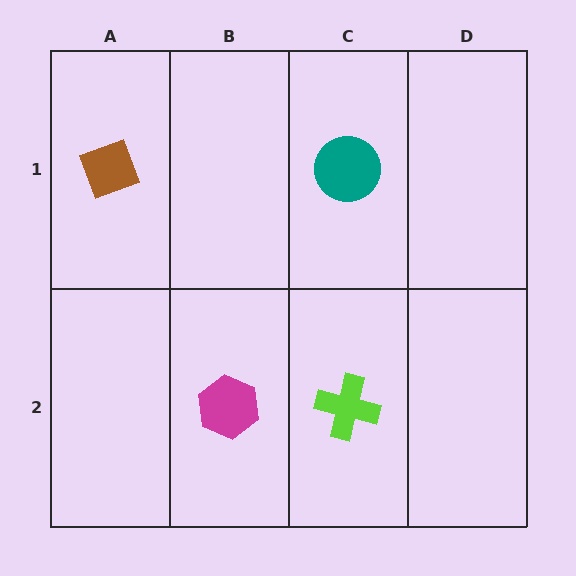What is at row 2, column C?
A lime cross.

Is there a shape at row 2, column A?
No, that cell is empty.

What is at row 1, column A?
A brown diamond.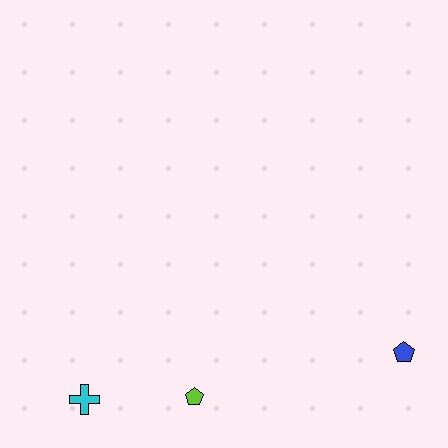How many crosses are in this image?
There is 1 cross.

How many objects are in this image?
There are 3 objects.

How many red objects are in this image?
There are no red objects.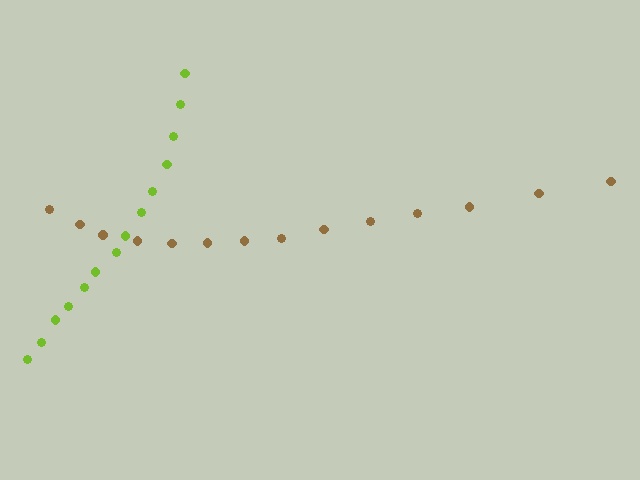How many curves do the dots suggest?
There are 2 distinct paths.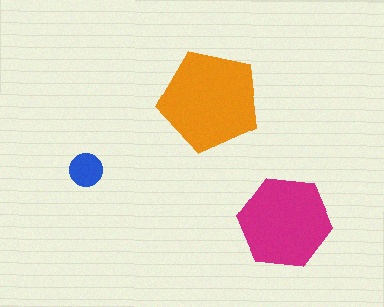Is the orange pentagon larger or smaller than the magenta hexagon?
Larger.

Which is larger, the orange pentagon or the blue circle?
The orange pentagon.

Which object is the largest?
The orange pentagon.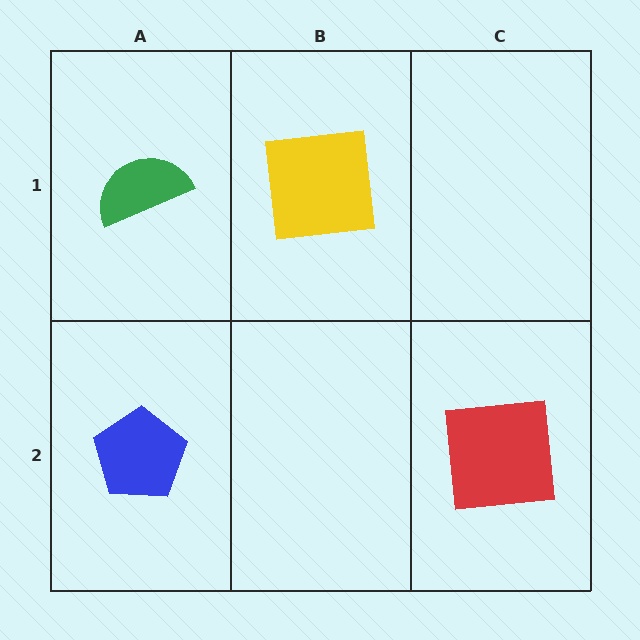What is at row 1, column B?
A yellow square.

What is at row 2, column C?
A red square.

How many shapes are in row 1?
2 shapes.